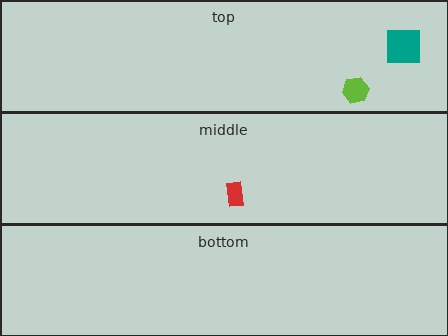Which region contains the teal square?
The top region.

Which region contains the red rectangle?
The middle region.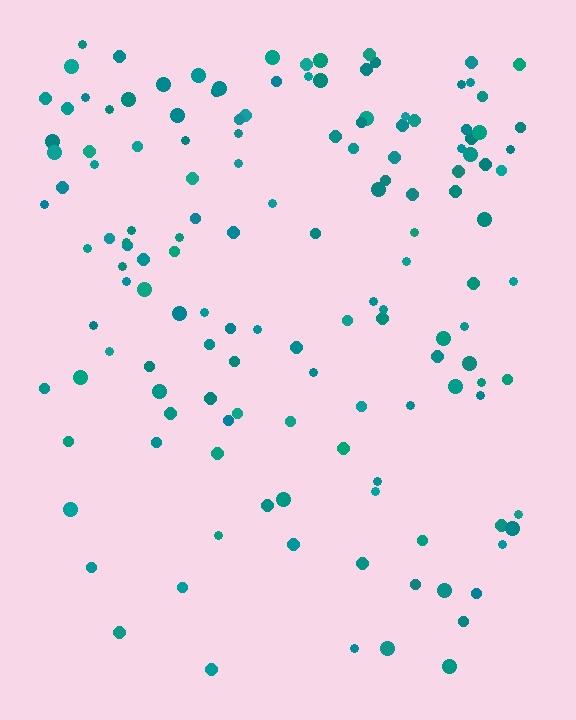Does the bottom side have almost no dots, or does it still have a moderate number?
Still a moderate number, just noticeably fewer than the top.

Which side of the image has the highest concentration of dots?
The top.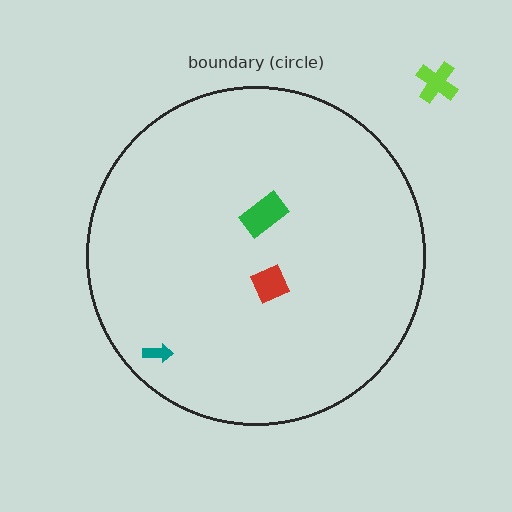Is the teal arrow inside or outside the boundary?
Inside.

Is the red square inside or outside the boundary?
Inside.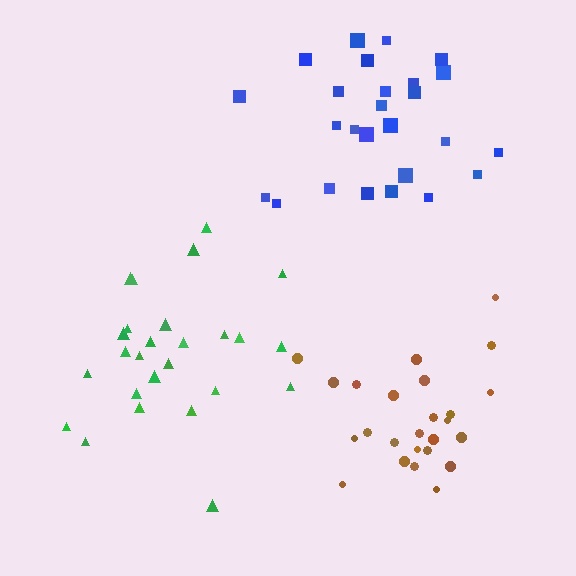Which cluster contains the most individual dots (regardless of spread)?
Green (26).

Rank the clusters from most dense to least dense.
green, brown, blue.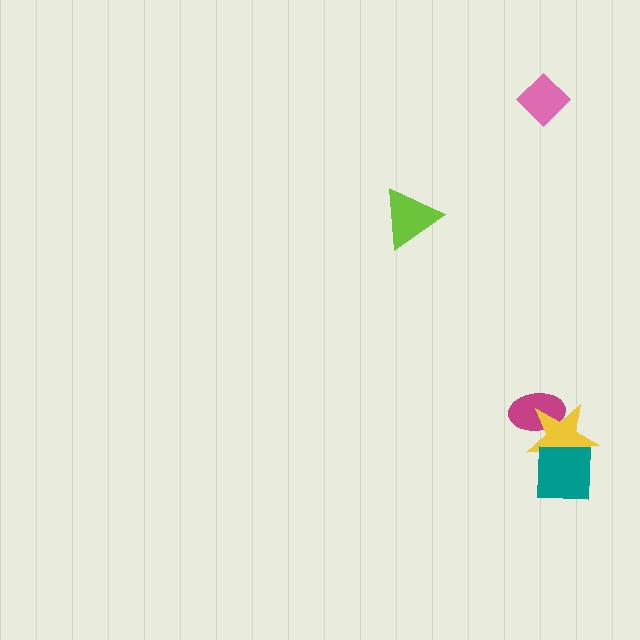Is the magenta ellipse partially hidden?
Yes, it is partially covered by another shape.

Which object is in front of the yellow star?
The teal square is in front of the yellow star.